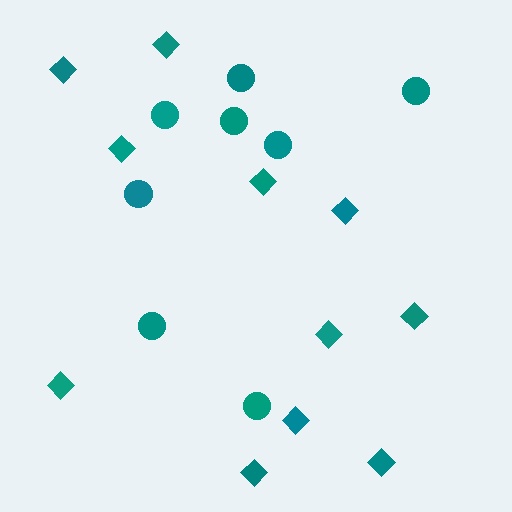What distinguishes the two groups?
There are 2 groups: one group of circles (8) and one group of diamonds (11).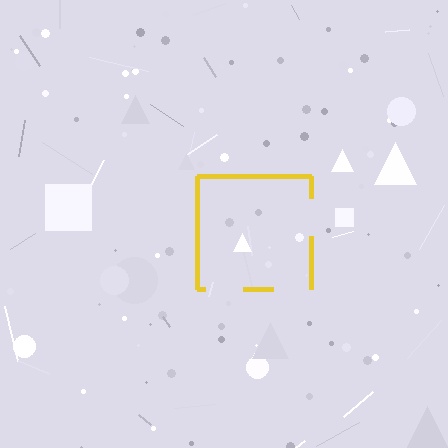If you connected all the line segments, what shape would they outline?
They would outline a square.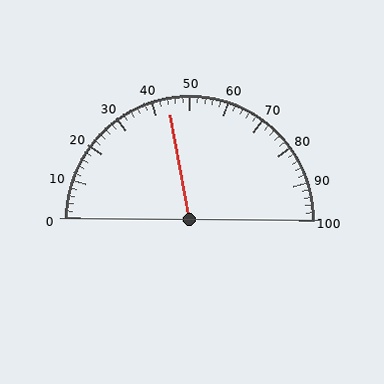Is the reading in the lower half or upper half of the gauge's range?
The reading is in the lower half of the range (0 to 100).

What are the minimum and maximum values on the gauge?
The gauge ranges from 0 to 100.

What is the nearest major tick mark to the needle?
The nearest major tick mark is 40.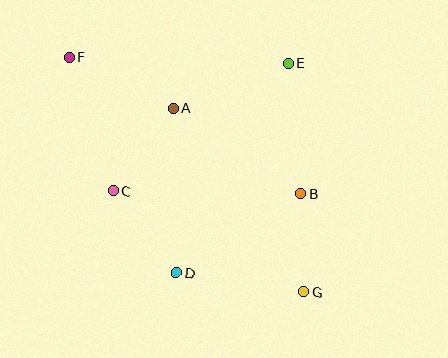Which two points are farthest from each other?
Points F and G are farthest from each other.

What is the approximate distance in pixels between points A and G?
The distance between A and G is approximately 225 pixels.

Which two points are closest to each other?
Points B and G are closest to each other.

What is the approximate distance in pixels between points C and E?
The distance between C and E is approximately 217 pixels.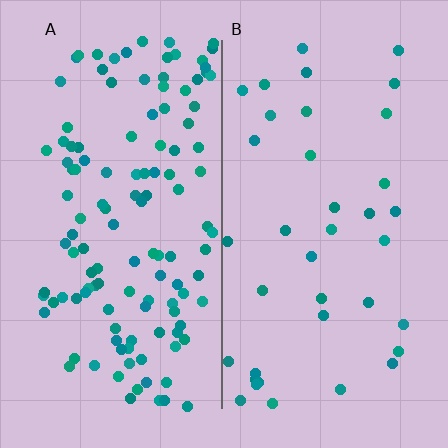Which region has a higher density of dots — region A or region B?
A (the left).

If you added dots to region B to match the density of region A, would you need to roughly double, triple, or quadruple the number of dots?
Approximately triple.